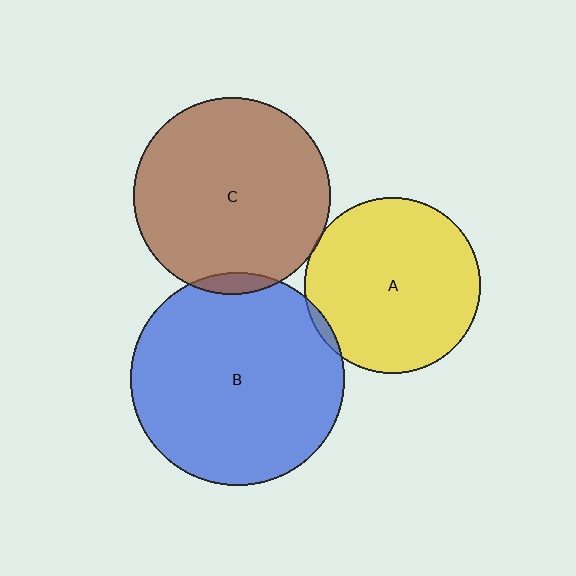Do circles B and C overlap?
Yes.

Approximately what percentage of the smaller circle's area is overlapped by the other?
Approximately 5%.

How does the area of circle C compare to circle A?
Approximately 1.3 times.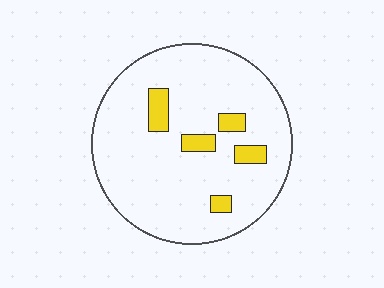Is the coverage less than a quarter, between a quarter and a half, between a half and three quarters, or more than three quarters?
Less than a quarter.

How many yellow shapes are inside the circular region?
5.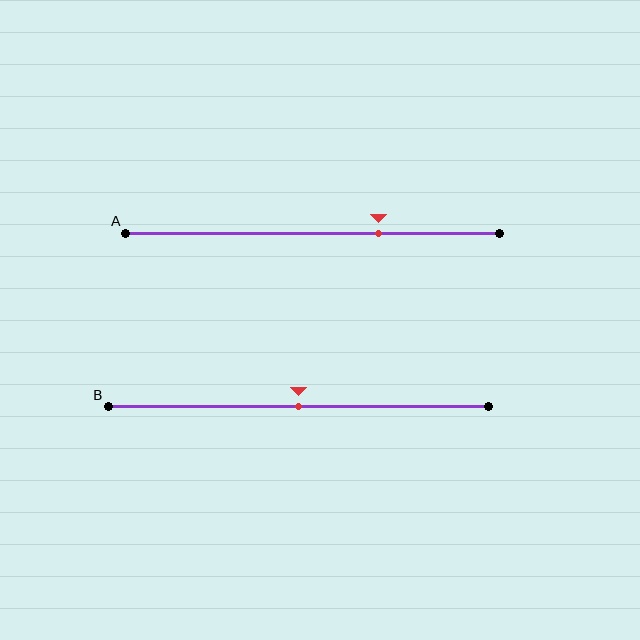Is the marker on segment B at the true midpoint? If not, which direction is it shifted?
Yes, the marker on segment B is at the true midpoint.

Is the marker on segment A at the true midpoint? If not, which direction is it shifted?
No, the marker on segment A is shifted to the right by about 18% of the segment length.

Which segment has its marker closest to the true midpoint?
Segment B has its marker closest to the true midpoint.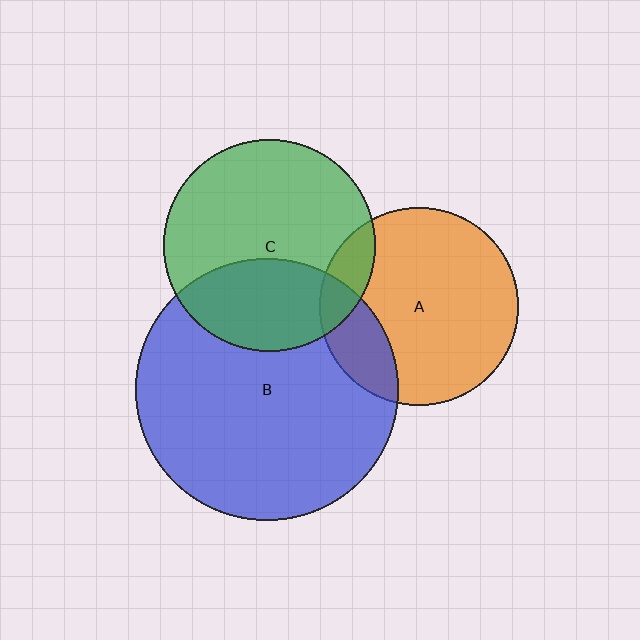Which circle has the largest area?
Circle B (blue).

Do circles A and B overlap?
Yes.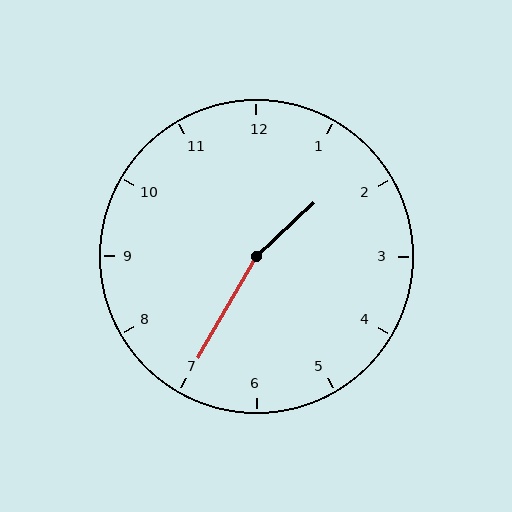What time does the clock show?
1:35.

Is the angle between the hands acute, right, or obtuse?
It is obtuse.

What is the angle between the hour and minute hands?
Approximately 162 degrees.